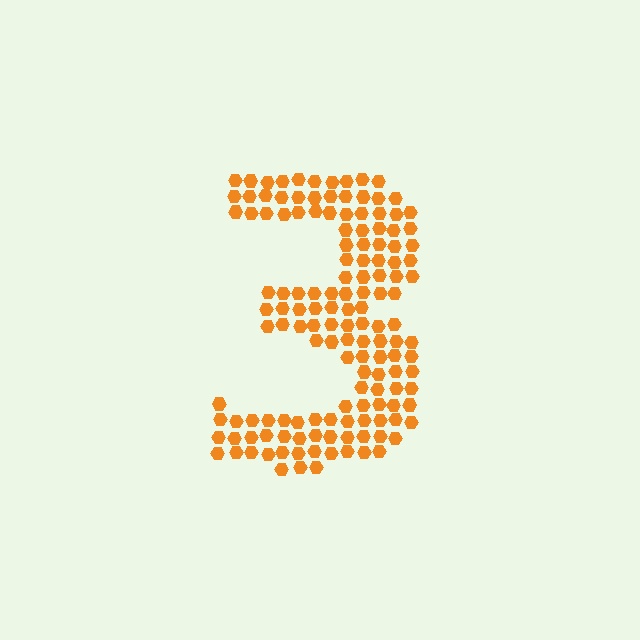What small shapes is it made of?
It is made of small hexagons.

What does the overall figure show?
The overall figure shows the digit 3.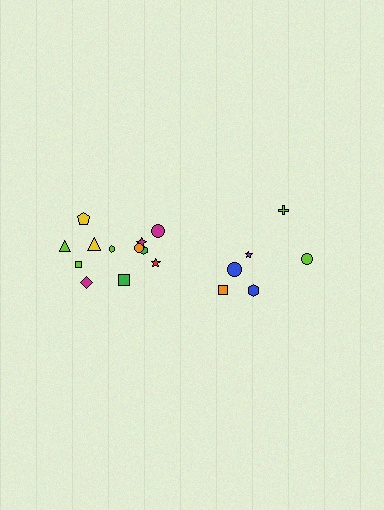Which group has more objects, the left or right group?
The left group.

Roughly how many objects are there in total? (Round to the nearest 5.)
Roughly 20 objects in total.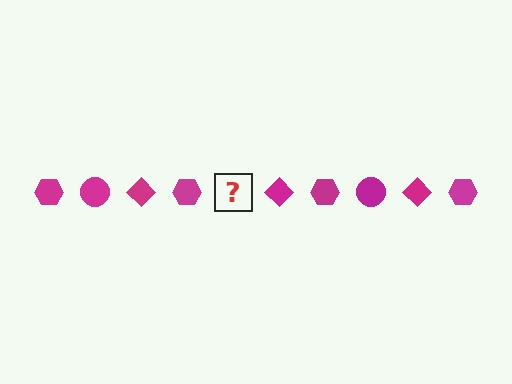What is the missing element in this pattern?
The missing element is a magenta circle.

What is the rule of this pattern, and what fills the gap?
The rule is that the pattern cycles through hexagon, circle, diamond shapes in magenta. The gap should be filled with a magenta circle.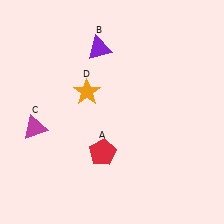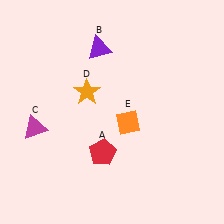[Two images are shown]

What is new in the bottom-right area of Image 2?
An orange diamond (E) was added in the bottom-right area of Image 2.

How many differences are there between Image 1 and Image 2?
There is 1 difference between the two images.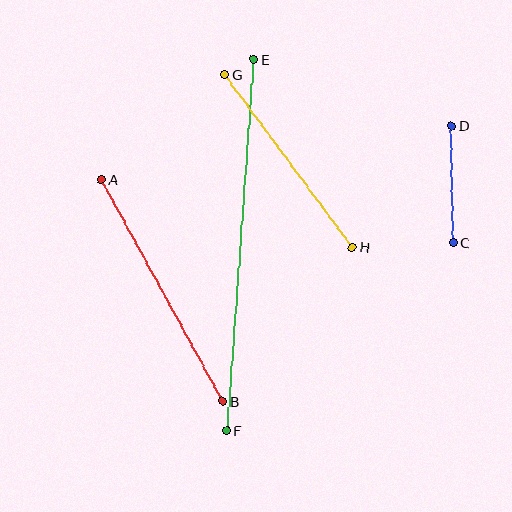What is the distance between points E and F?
The distance is approximately 372 pixels.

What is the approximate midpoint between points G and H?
The midpoint is at approximately (289, 161) pixels.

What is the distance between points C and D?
The distance is approximately 117 pixels.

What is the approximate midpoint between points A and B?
The midpoint is at approximately (162, 290) pixels.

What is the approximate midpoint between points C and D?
The midpoint is at approximately (452, 184) pixels.